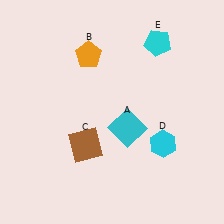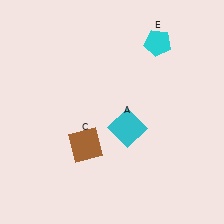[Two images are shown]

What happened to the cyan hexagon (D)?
The cyan hexagon (D) was removed in Image 2. It was in the bottom-right area of Image 1.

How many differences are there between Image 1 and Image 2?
There are 2 differences between the two images.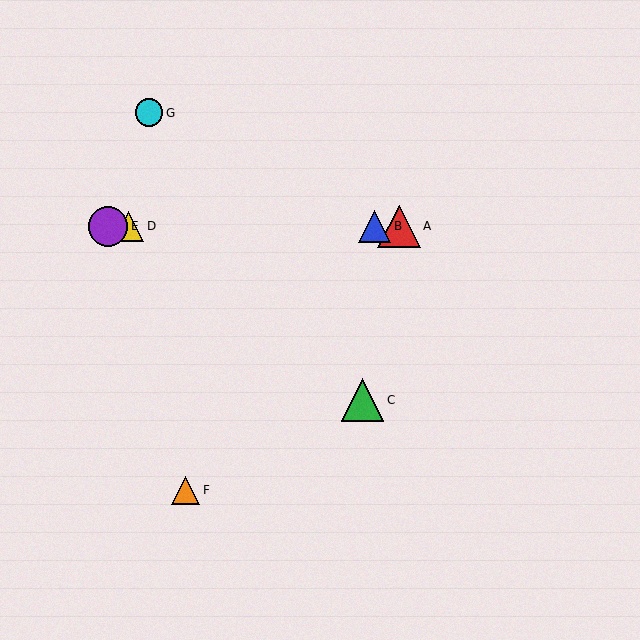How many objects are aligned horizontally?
4 objects (A, B, D, E) are aligned horizontally.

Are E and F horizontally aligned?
No, E is at y≈226 and F is at y≈490.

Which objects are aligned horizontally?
Objects A, B, D, E are aligned horizontally.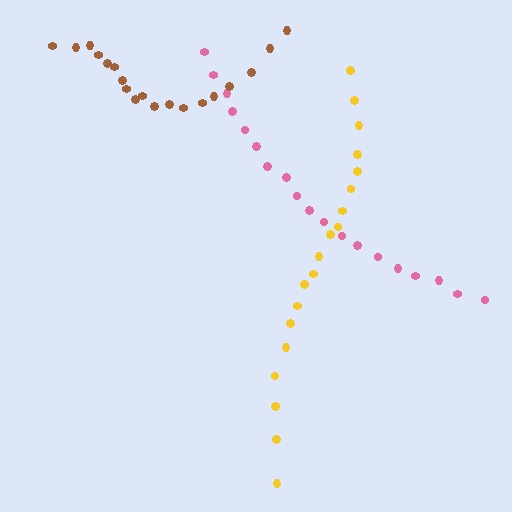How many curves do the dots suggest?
There are 3 distinct paths.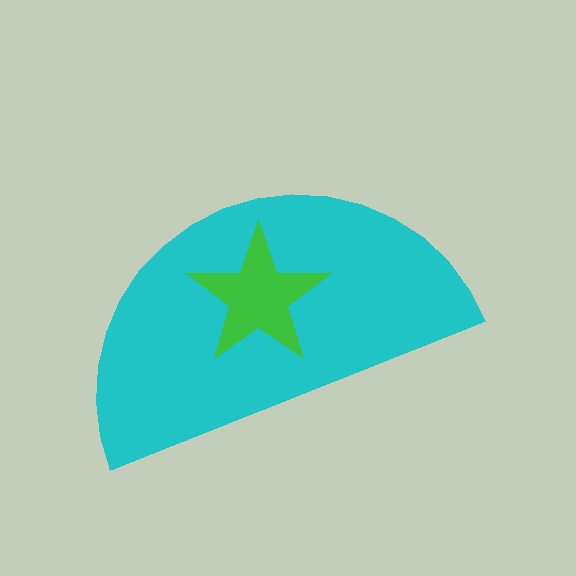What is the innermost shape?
The green star.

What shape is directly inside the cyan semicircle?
The green star.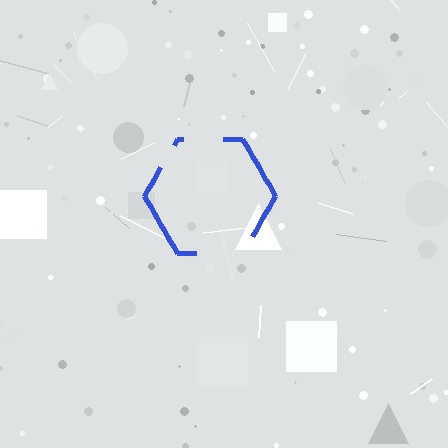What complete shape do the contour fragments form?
The contour fragments form a hexagon.